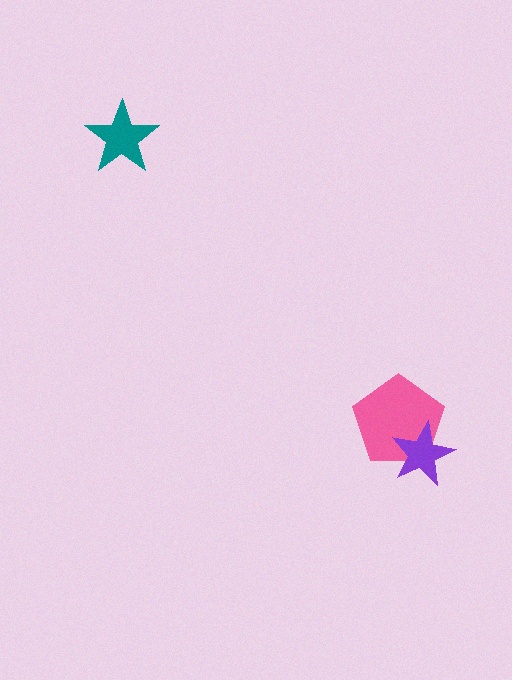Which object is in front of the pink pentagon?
The purple star is in front of the pink pentagon.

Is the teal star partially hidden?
No, no other shape covers it.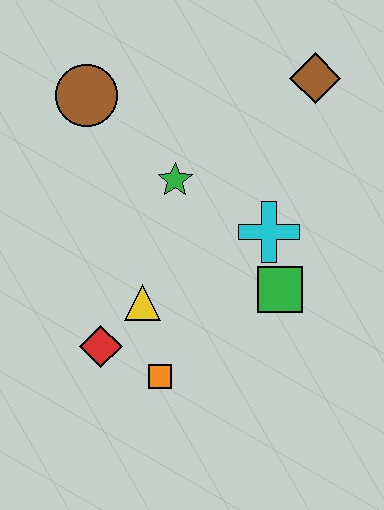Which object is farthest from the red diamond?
The brown diamond is farthest from the red diamond.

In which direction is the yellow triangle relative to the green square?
The yellow triangle is to the left of the green square.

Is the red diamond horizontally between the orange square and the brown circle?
Yes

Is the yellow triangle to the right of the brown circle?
Yes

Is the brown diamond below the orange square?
No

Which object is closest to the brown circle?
The green star is closest to the brown circle.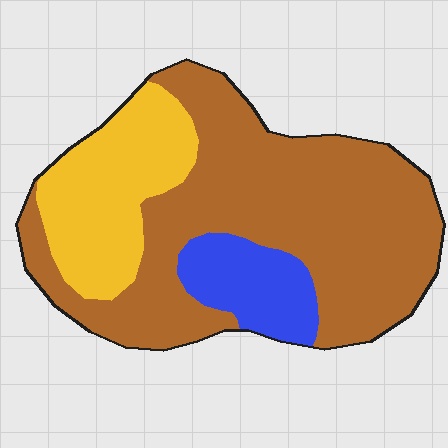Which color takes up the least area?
Blue, at roughly 15%.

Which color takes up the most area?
Brown, at roughly 65%.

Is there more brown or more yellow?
Brown.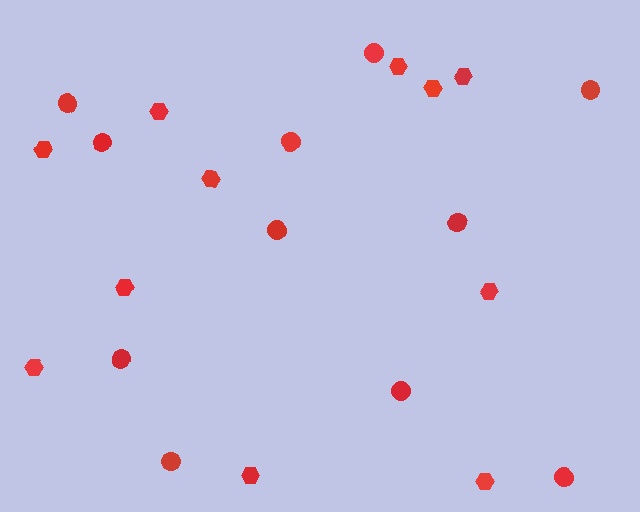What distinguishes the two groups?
There are 2 groups: one group of circles (11) and one group of hexagons (11).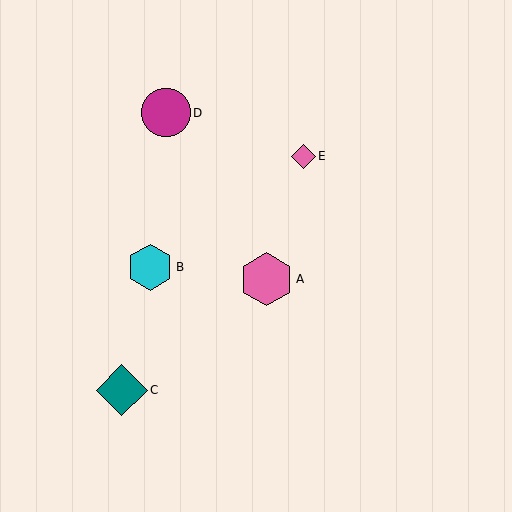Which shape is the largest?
The pink hexagon (labeled A) is the largest.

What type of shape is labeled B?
Shape B is a cyan hexagon.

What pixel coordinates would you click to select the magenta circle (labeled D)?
Click at (166, 113) to select the magenta circle D.